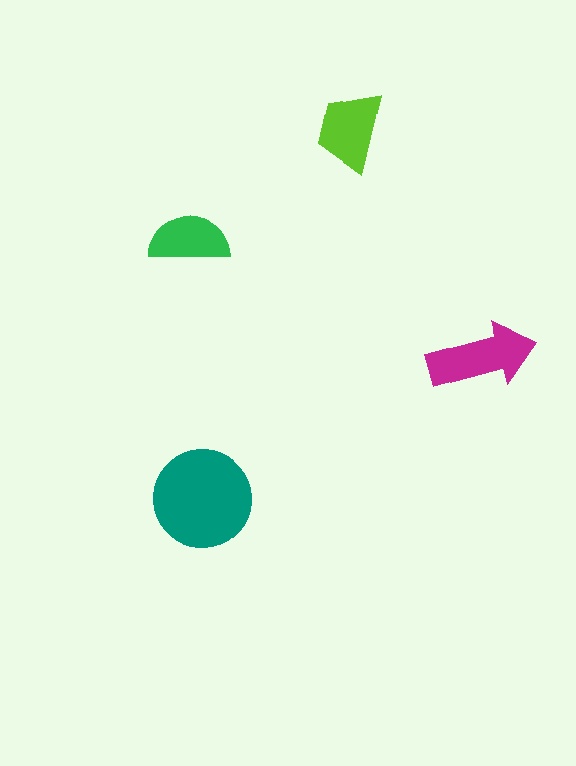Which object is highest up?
The lime trapezoid is topmost.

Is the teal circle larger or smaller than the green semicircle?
Larger.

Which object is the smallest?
The green semicircle.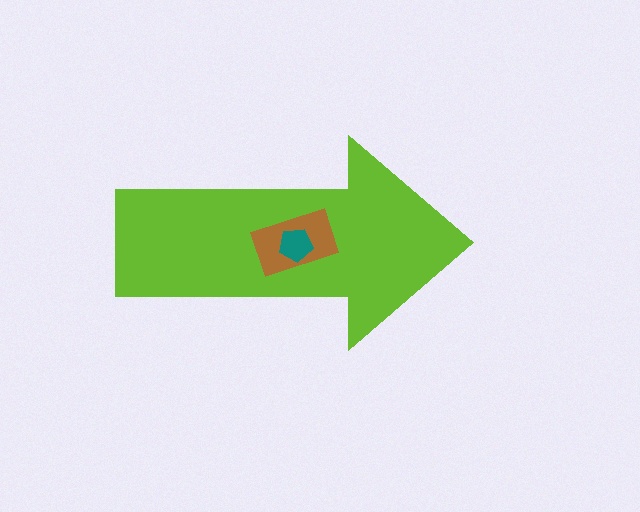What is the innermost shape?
The teal pentagon.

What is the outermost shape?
The lime arrow.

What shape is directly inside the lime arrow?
The brown rectangle.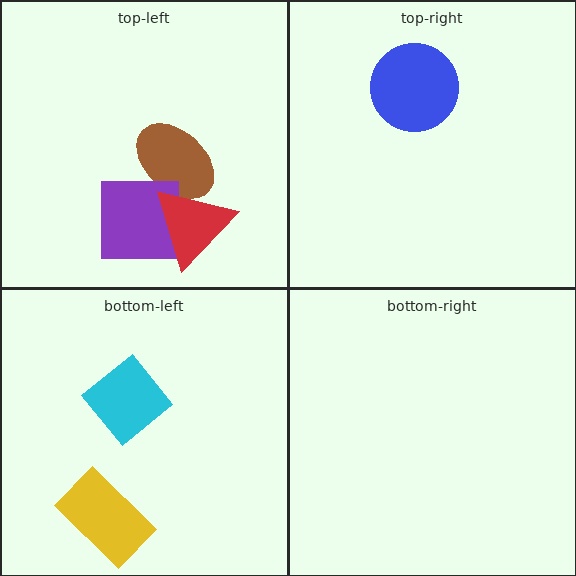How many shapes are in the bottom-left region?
2.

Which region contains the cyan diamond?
The bottom-left region.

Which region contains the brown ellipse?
The top-left region.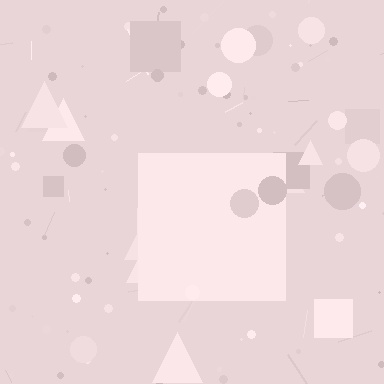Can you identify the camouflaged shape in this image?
The camouflaged shape is a square.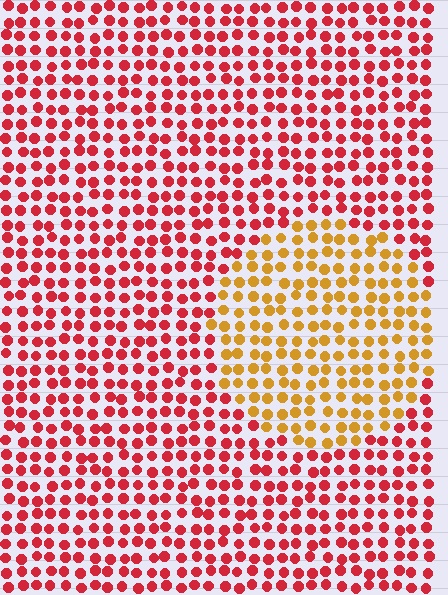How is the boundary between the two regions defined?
The boundary is defined purely by a slight shift in hue (about 46 degrees). Spacing, size, and orientation are identical on both sides.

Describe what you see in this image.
The image is filled with small red elements in a uniform arrangement. A circle-shaped region is visible where the elements are tinted to a slightly different hue, forming a subtle color boundary.